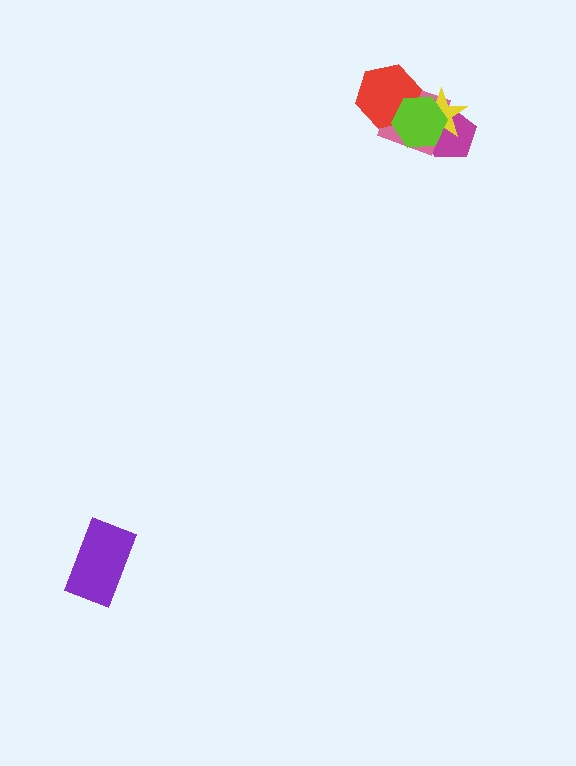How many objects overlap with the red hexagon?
2 objects overlap with the red hexagon.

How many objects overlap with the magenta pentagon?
3 objects overlap with the magenta pentagon.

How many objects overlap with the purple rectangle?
0 objects overlap with the purple rectangle.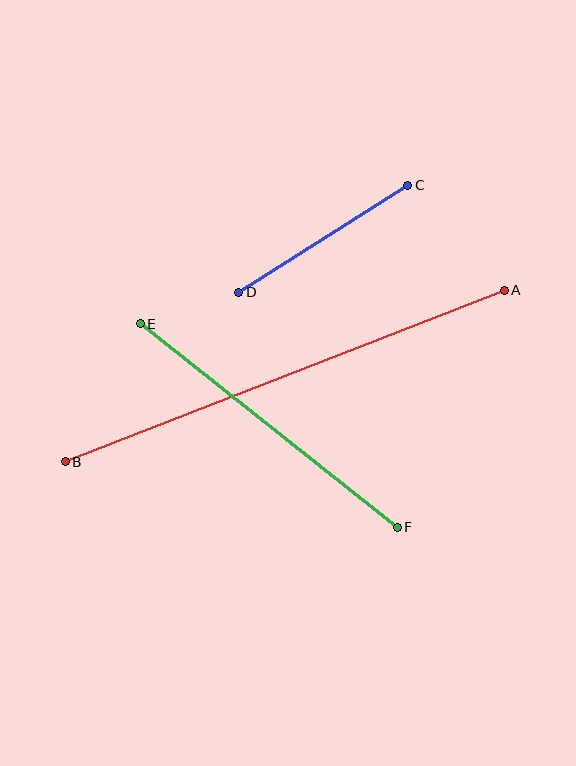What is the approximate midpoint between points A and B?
The midpoint is at approximately (285, 376) pixels.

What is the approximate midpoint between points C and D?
The midpoint is at approximately (323, 239) pixels.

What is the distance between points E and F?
The distance is approximately 328 pixels.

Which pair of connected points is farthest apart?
Points A and B are farthest apart.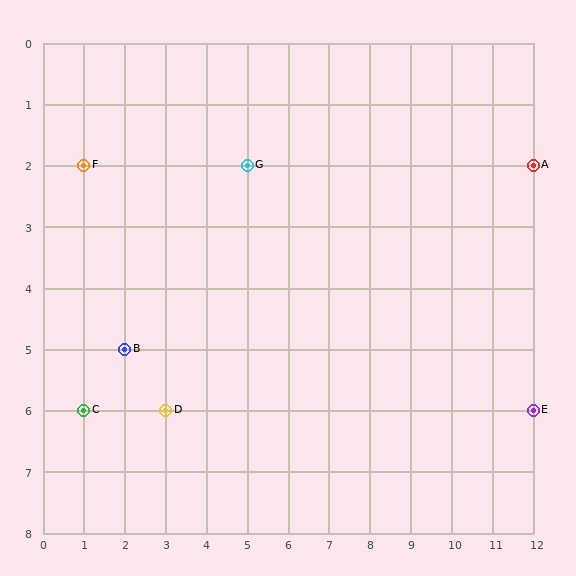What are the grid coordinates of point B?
Point B is at grid coordinates (2, 5).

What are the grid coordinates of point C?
Point C is at grid coordinates (1, 6).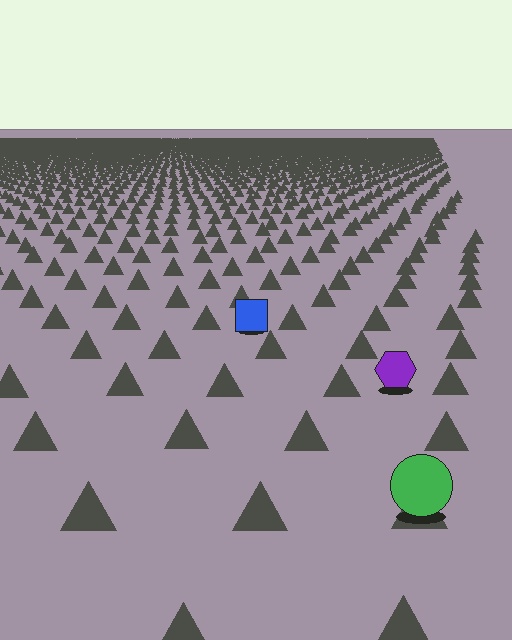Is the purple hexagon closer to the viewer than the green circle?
No. The green circle is closer — you can tell from the texture gradient: the ground texture is coarser near it.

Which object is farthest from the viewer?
The blue square is farthest from the viewer. It appears smaller and the ground texture around it is denser.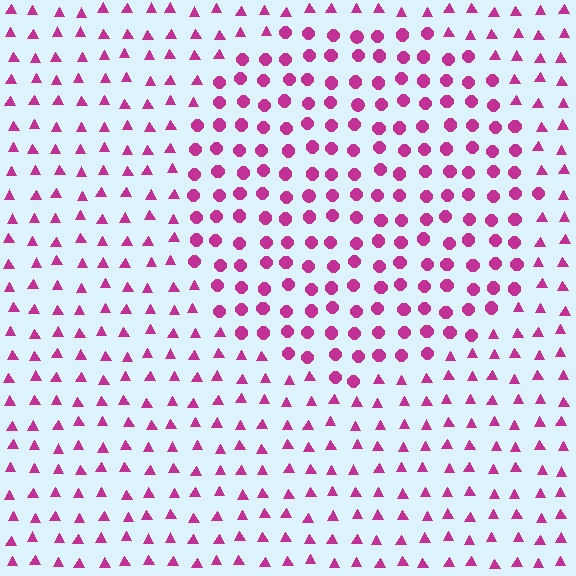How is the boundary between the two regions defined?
The boundary is defined by a change in element shape: circles inside vs. triangles outside. All elements share the same color and spacing.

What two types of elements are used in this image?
The image uses circles inside the circle region and triangles outside it.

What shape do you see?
I see a circle.